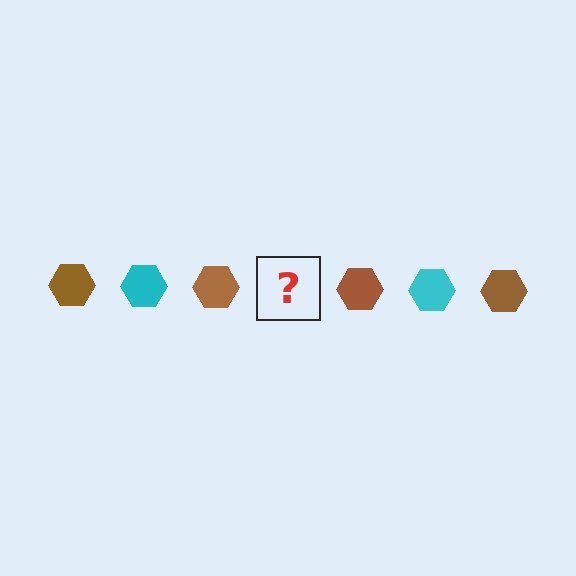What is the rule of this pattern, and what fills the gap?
The rule is that the pattern cycles through brown, cyan hexagons. The gap should be filled with a cyan hexagon.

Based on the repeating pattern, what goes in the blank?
The blank should be a cyan hexagon.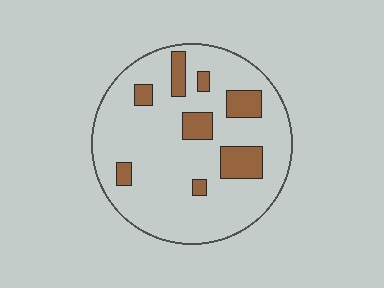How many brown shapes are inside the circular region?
8.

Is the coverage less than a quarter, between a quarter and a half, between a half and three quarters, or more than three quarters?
Less than a quarter.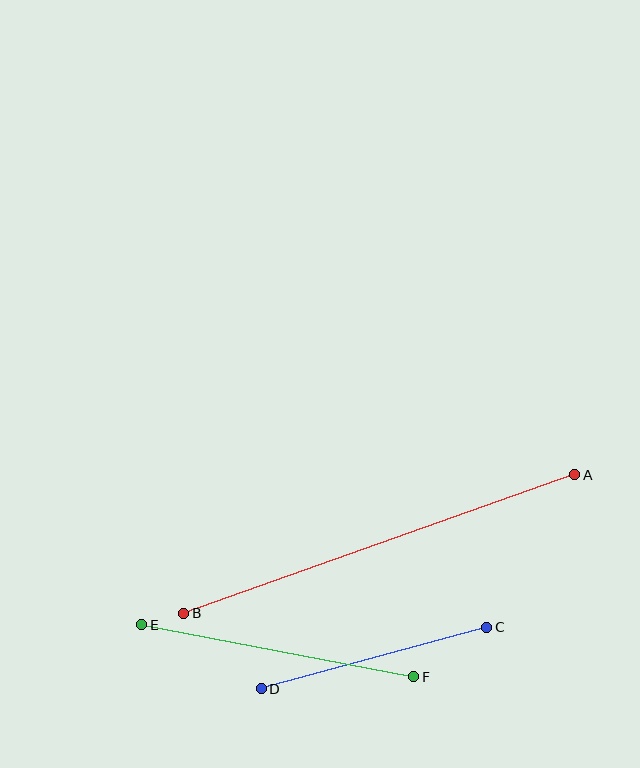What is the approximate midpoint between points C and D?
The midpoint is at approximately (374, 658) pixels.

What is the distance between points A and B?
The distance is approximately 415 pixels.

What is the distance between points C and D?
The distance is approximately 234 pixels.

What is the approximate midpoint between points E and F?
The midpoint is at approximately (278, 651) pixels.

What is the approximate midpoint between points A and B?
The midpoint is at approximately (379, 544) pixels.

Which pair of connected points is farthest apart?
Points A and B are farthest apart.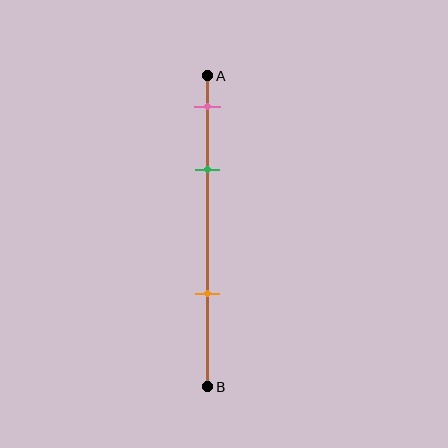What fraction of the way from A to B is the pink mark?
The pink mark is approximately 10% (0.1) of the way from A to B.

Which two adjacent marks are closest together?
The pink and green marks are the closest adjacent pair.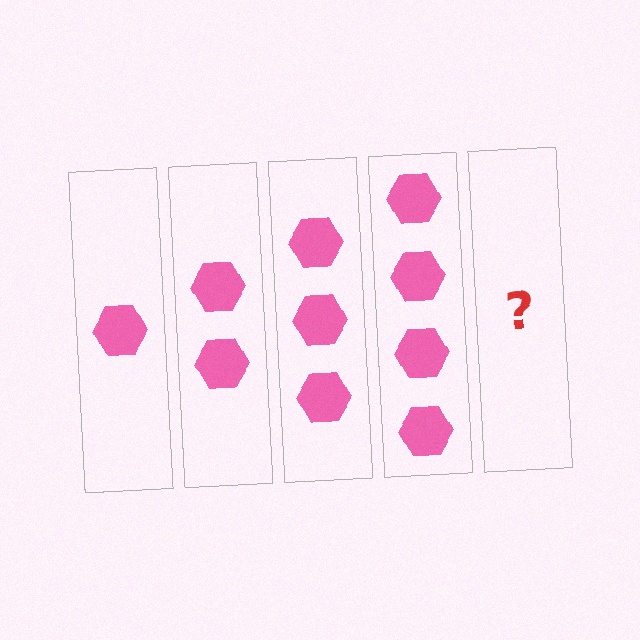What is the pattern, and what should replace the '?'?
The pattern is that each step adds one more hexagon. The '?' should be 5 hexagons.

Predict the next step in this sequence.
The next step is 5 hexagons.